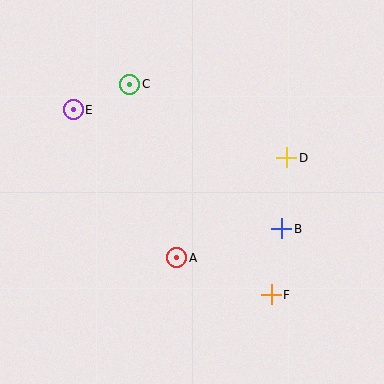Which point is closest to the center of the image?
Point A at (177, 258) is closest to the center.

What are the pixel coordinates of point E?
Point E is at (73, 110).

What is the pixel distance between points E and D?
The distance between E and D is 219 pixels.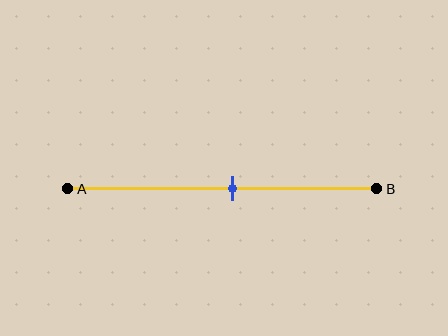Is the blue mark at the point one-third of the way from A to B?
No, the mark is at about 55% from A, not at the 33% one-third point.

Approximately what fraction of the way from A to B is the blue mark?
The blue mark is approximately 55% of the way from A to B.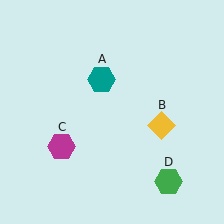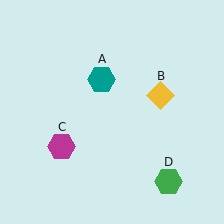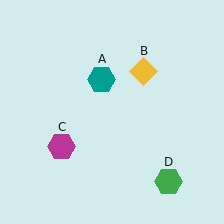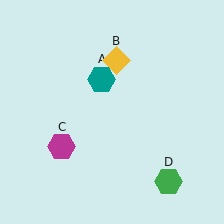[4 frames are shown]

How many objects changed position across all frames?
1 object changed position: yellow diamond (object B).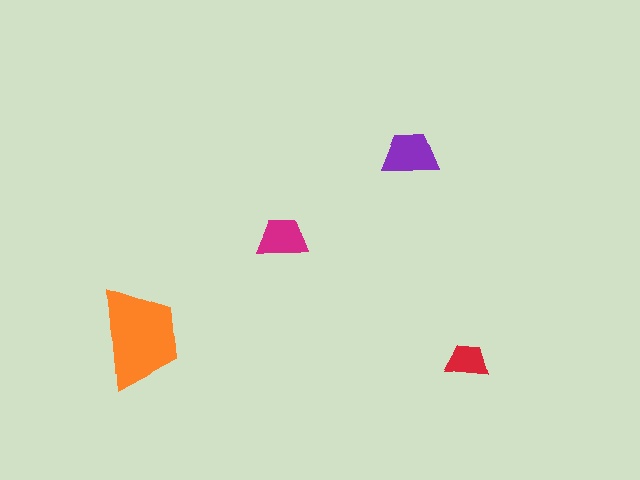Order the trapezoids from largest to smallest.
the orange one, the purple one, the magenta one, the red one.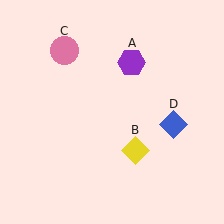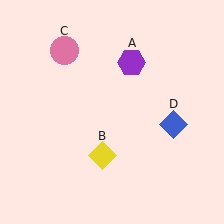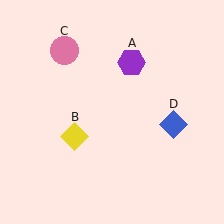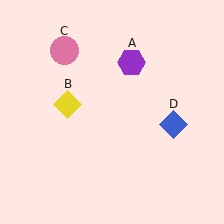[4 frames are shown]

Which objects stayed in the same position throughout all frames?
Purple hexagon (object A) and pink circle (object C) and blue diamond (object D) remained stationary.